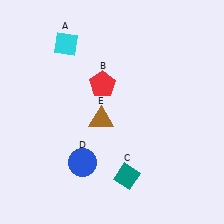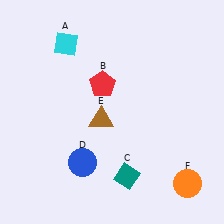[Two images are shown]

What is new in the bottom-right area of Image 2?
An orange circle (F) was added in the bottom-right area of Image 2.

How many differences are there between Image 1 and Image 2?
There is 1 difference between the two images.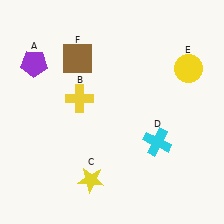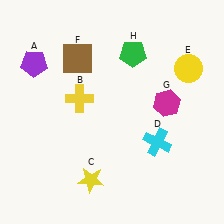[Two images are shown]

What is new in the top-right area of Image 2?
A green pentagon (H) was added in the top-right area of Image 2.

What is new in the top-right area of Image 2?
A magenta hexagon (G) was added in the top-right area of Image 2.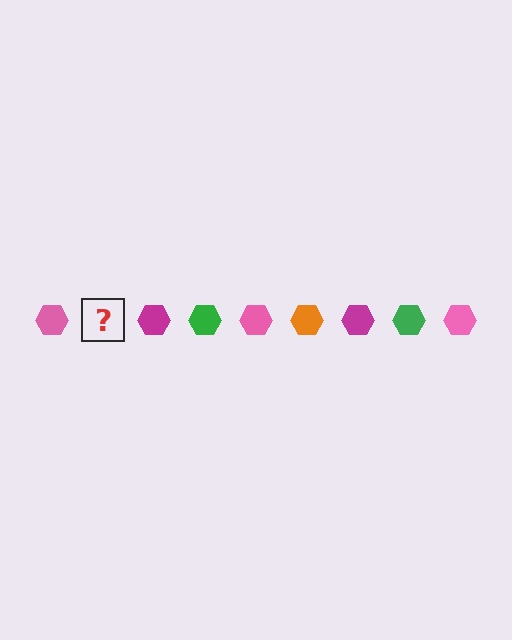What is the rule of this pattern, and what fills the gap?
The rule is that the pattern cycles through pink, orange, magenta, green hexagons. The gap should be filled with an orange hexagon.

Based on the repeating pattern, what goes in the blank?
The blank should be an orange hexagon.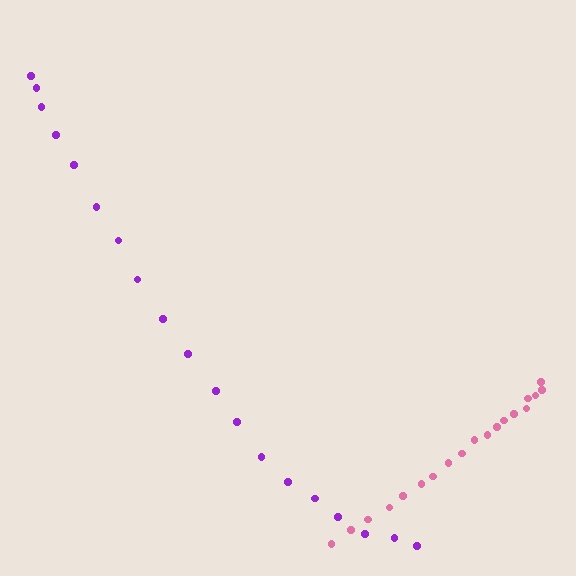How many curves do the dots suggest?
There are 2 distinct paths.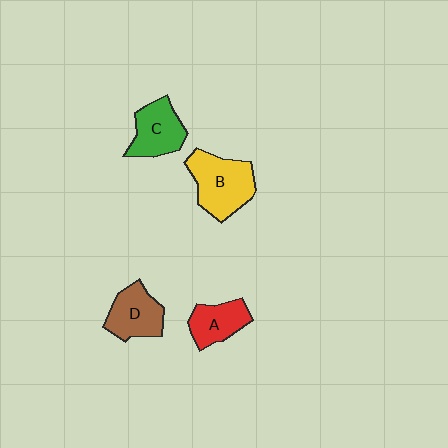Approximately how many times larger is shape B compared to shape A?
Approximately 1.6 times.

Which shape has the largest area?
Shape B (yellow).